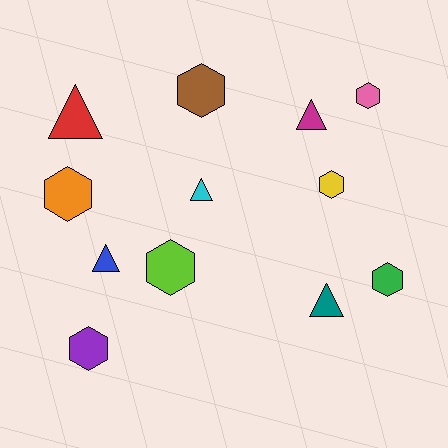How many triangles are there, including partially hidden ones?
There are 5 triangles.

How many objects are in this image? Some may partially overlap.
There are 12 objects.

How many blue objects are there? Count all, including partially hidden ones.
There is 1 blue object.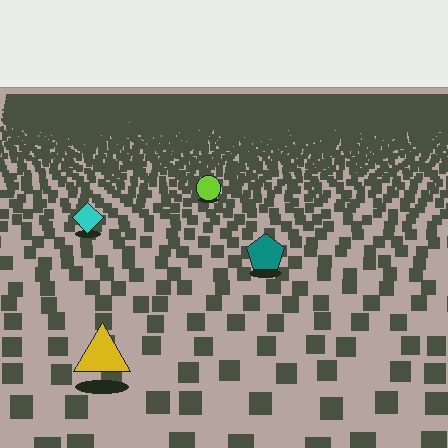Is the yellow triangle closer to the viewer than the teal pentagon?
Yes. The yellow triangle is closer — you can tell from the texture gradient: the ground texture is coarser near it.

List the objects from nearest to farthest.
From nearest to farthest: the yellow triangle, the teal pentagon, the cyan diamond, the lime circle.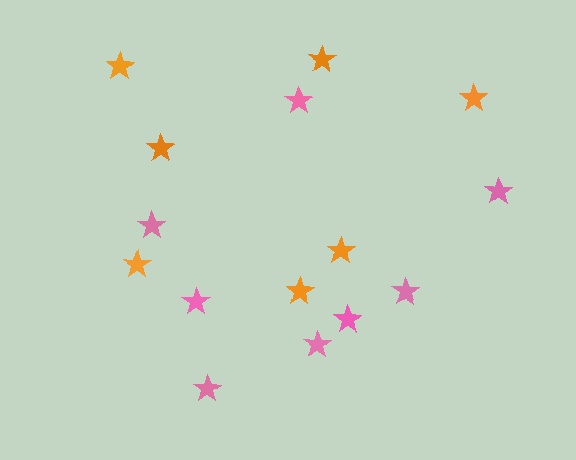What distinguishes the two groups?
There are 2 groups: one group of pink stars (8) and one group of orange stars (7).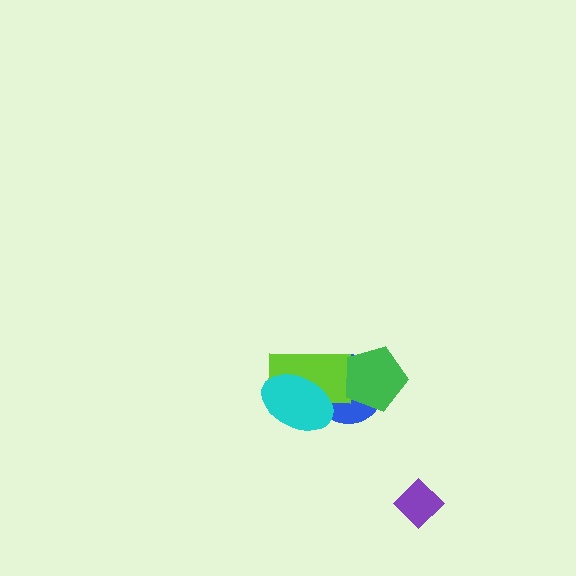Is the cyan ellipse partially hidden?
No, no other shape covers it.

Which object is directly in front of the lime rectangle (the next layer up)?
The cyan ellipse is directly in front of the lime rectangle.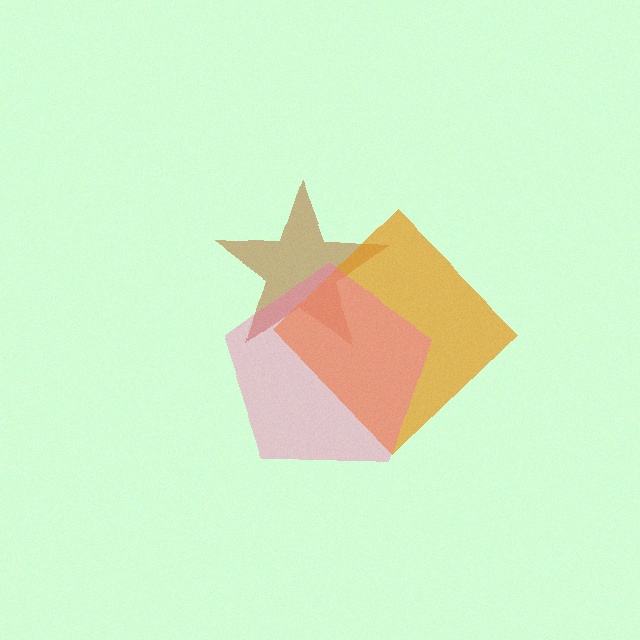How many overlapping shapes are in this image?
There are 3 overlapping shapes in the image.